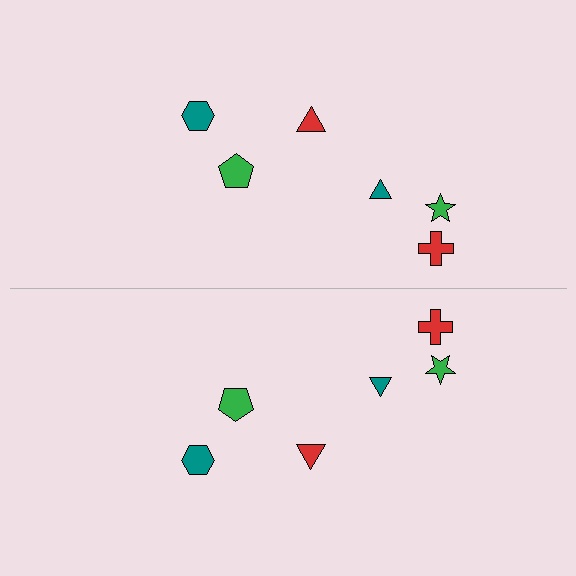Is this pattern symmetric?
Yes, this pattern has bilateral (reflection) symmetry.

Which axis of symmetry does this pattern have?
The pattern has a horizontal axis of symmetry running through the center of the image.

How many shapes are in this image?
There are 12 shapes in this image.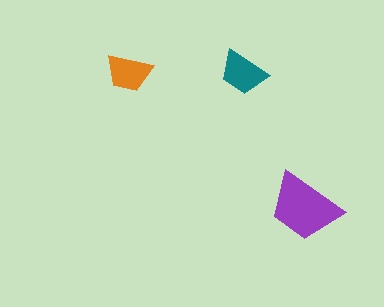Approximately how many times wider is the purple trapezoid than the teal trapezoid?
About 1.5 times wider.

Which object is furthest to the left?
The orange trapezoid is leftmost.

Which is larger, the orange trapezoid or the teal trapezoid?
The teal one.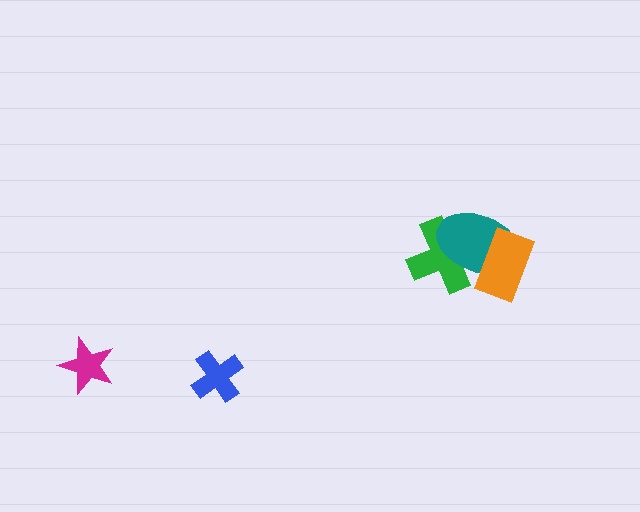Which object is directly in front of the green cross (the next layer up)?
The teal ellipse is directly in front of the green cross.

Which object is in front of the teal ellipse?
The orange rectangle is in front of the teal ellipse.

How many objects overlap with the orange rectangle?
2 objects overlap with the orange rectangle.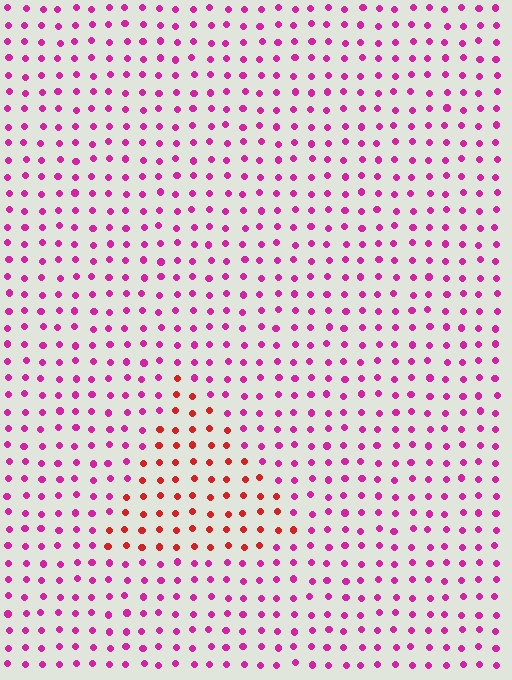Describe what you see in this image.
The image is filled with small magenta elements in a uniform arrangement. A triangle-shaped region is visible where the elements are tinted to a slightly different hue, forming a subtle color boundary.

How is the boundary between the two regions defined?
The boundary is defined purely by a slight shift in hue (about 43 degrees). Spacing, size, and orientation are identical on both sides.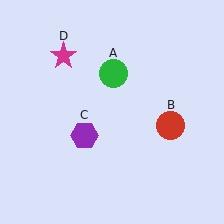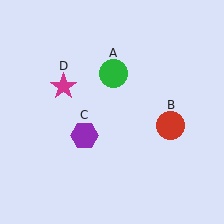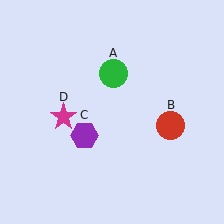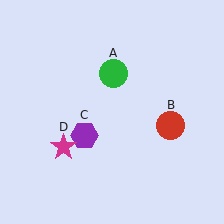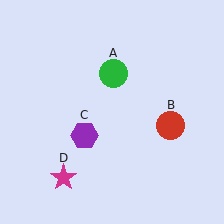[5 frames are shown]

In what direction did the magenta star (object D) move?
The magenta star (object D) moved down.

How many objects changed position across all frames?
1 object changed position: magenta star (object D).